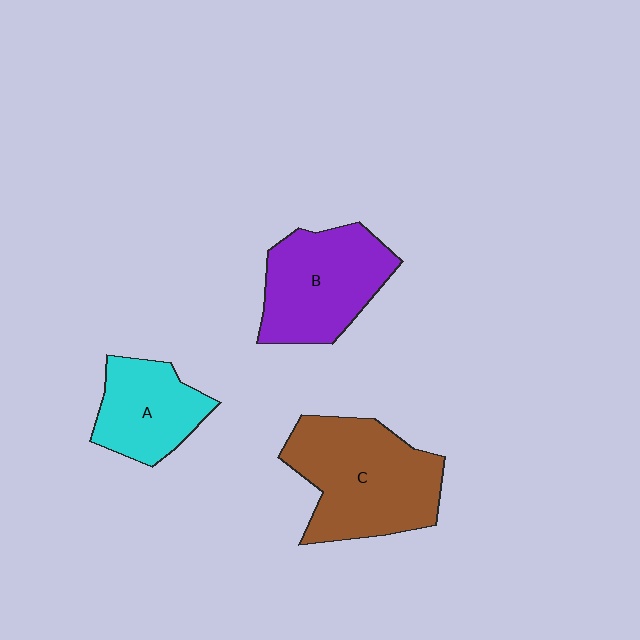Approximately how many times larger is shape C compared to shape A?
Approximately 1.7 times.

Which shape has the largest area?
Shape C (brown).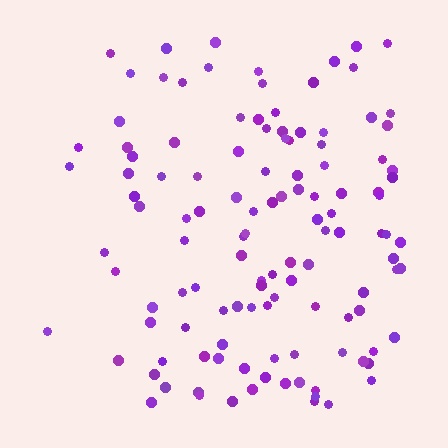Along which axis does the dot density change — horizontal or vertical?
Horizontal.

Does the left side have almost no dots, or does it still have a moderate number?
Still a moderate number, just noticeably fewer than the right.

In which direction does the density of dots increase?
From left to right, with the right side densest.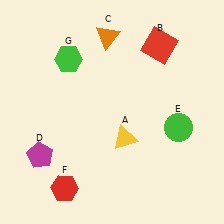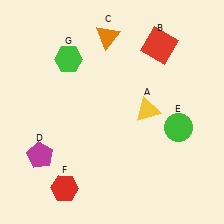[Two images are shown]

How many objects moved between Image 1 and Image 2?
1 object moved between the two images.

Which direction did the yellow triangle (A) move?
The yellow triangle (A) moved up.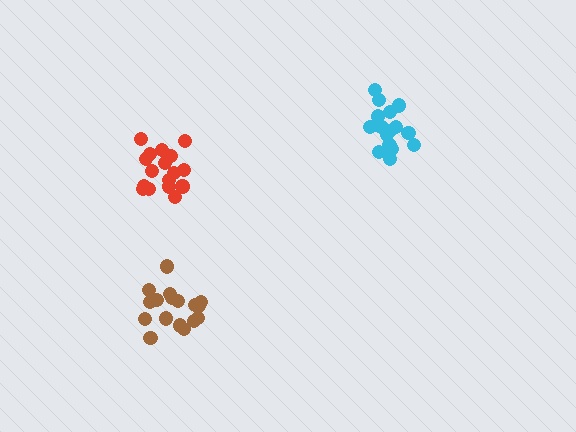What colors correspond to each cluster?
The clusters are colored: red, cyan, brown.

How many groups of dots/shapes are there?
There are 3 groups.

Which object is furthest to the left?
The red cluster is leftmost.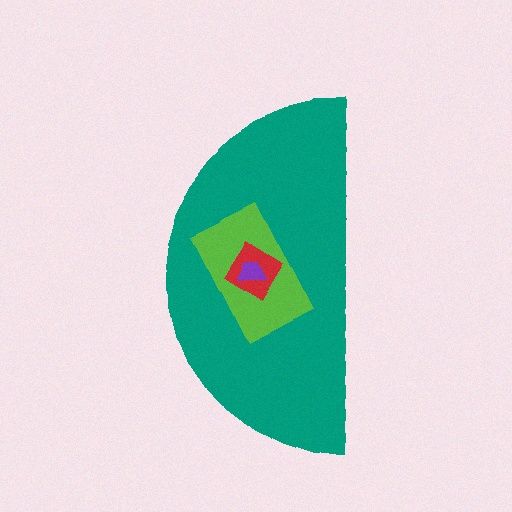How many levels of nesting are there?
4.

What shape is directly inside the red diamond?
The purple trapezoid.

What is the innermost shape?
The purple trapezoid.